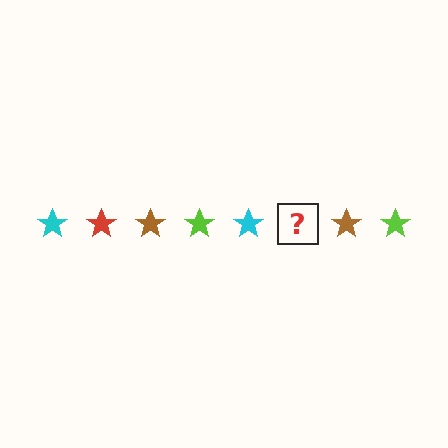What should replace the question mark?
The question mark should be replaced with a red star.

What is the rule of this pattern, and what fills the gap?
The rule is that the pattern cycles through cyan, red, brown, lime stars. The gap should be filled with a red star.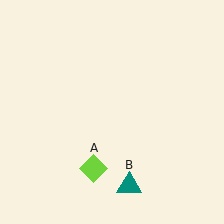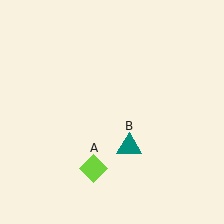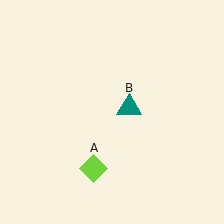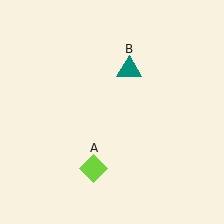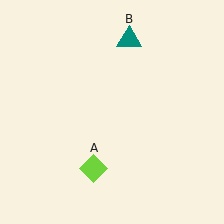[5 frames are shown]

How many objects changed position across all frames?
1 object changed position: teal triangle (object B).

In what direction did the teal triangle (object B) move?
The teal triangle (object B) moved up.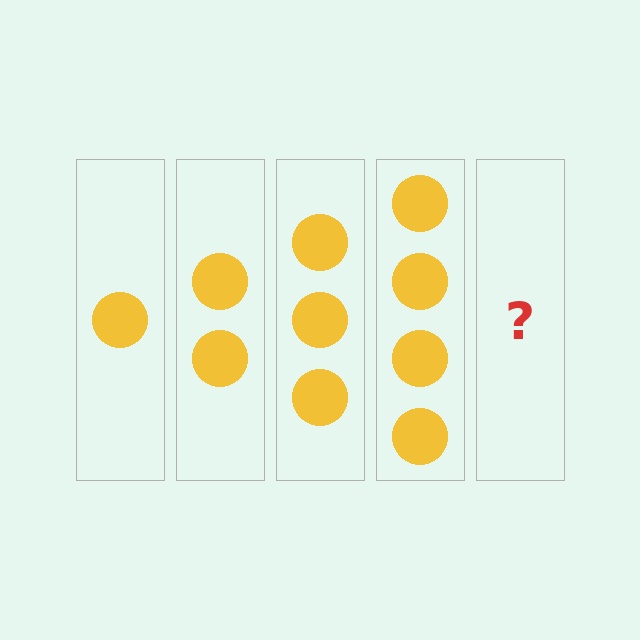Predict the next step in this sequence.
The next step is 5 circles.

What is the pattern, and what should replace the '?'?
The pattern is that each step adds one more circle. The '?' should be 5 circles.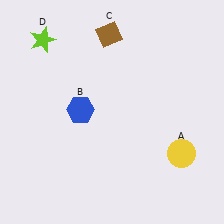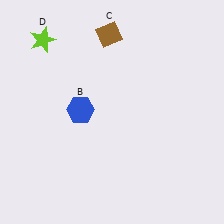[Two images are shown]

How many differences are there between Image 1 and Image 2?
There is 1 difference between the two images.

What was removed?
The yellow circle (A) was removed in Image 2.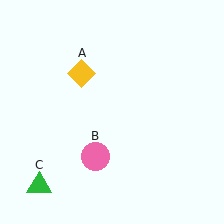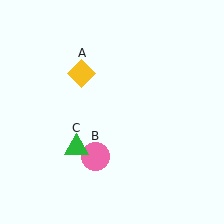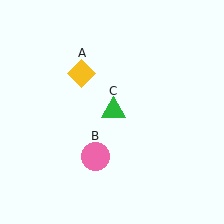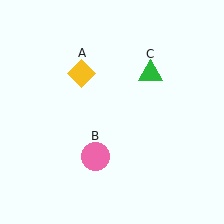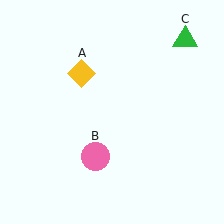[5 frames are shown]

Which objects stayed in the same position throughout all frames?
Yellow diamond (object A) and pink circle (object B) remained stationary.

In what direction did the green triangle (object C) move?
The green triangle (object C) moved up and to the right.